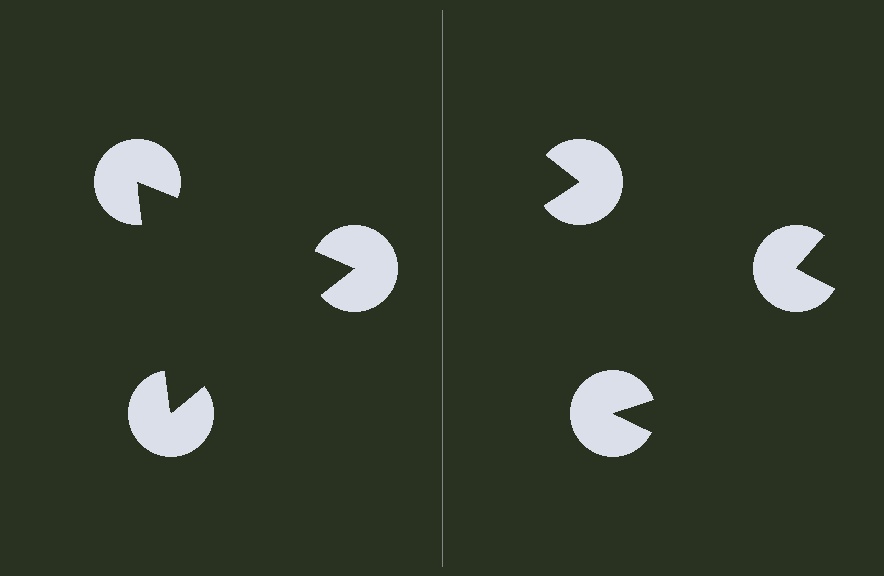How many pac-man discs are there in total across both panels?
6 — 3 on each side.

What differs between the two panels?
The pac-man discs are positioned identically on both sides; only the wedge orientations differ. On the left they align to a triangle; on the right they are misaligned.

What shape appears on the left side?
An illusory triangle.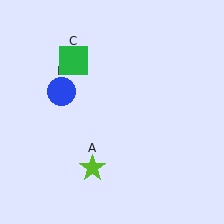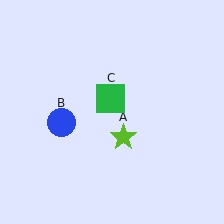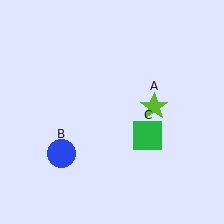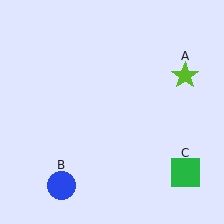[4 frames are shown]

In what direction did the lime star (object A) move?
The lime star (object A) moved up and to the right.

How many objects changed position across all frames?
3 objects changed position: lime star (object A), blue circle (object B), green square (object C).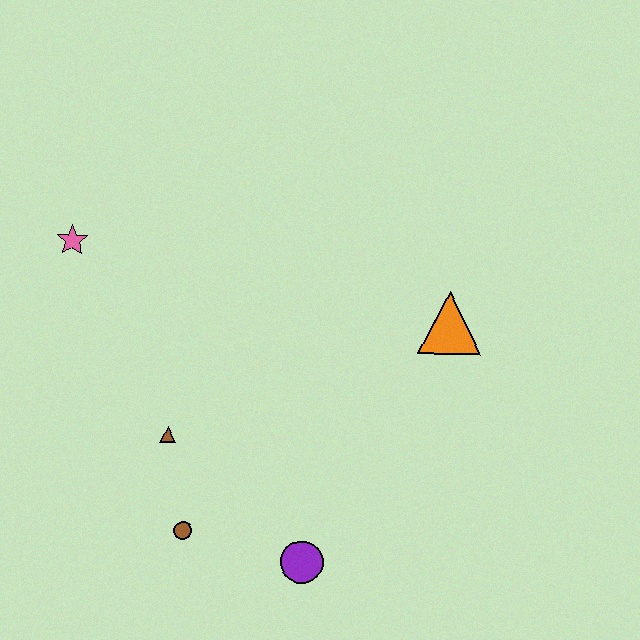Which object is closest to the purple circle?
The brown circle is closest to the purple circle.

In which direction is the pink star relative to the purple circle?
The pink star is above the purple circle.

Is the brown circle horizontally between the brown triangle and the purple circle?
Yes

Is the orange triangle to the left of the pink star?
No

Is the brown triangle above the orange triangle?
No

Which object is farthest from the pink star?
The purple circle is farthest from the pink star.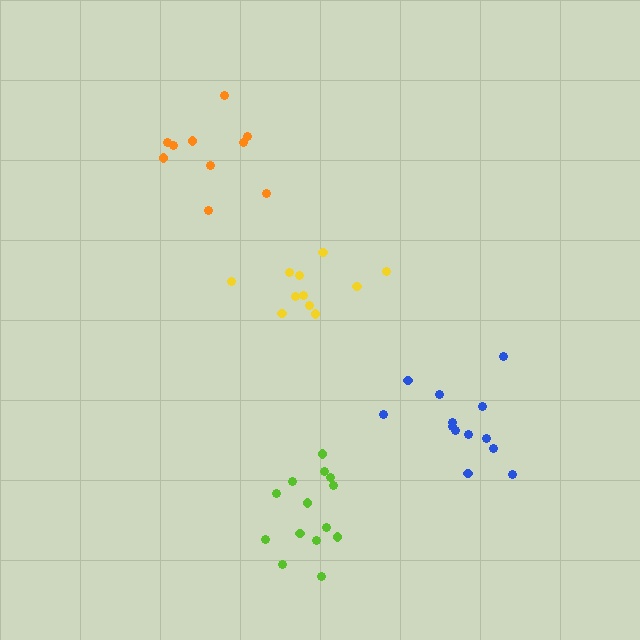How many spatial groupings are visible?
There are 4 spatial groupings.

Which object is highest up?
The orange cluster is topmost.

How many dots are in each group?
Group 1: 10 dots, Group 2: 13 dots, Group 3: 14 dots, Group 4: 11 dots (48 total).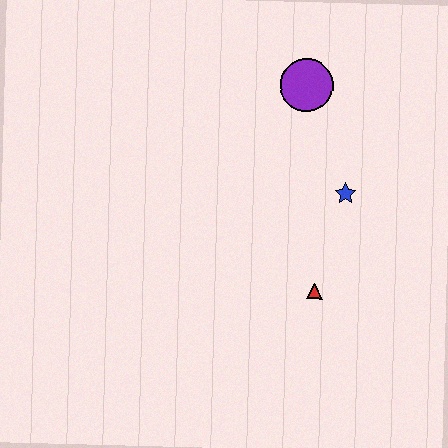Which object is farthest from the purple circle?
The red triangle is farthest from the purple circle.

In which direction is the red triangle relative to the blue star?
The red triangle is below the blue star.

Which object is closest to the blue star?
The red triangle is closest to the blue star.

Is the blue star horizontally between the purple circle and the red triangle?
No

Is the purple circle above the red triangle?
Yes